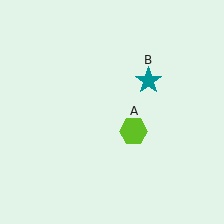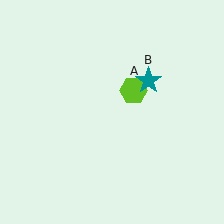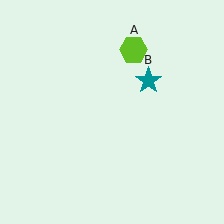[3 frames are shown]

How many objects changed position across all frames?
1 object changed position: lime hexagon (object A).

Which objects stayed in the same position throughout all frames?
Teal star (object B) remained stationary.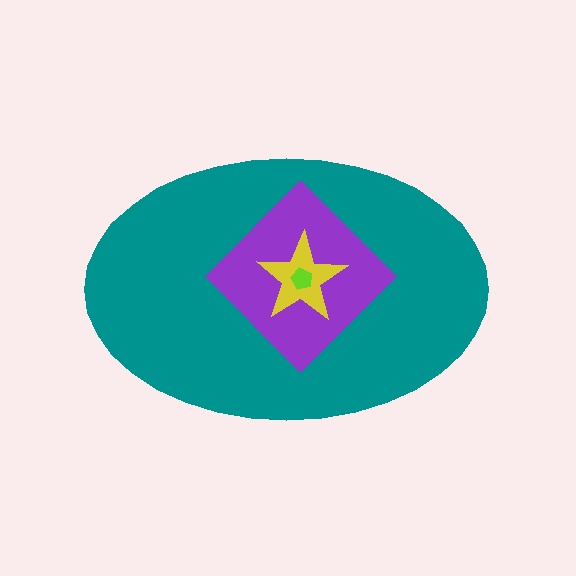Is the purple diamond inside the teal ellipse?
Yes.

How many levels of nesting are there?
4.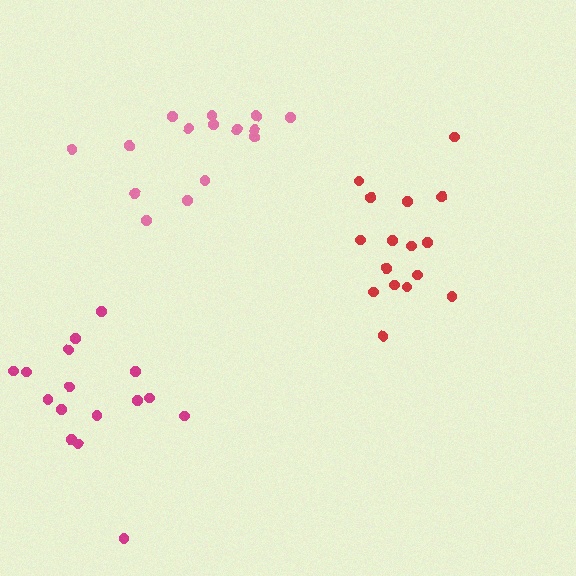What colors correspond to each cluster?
The clusters are colored: pink, magenta, red.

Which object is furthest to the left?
The magenta cluster is leftmost.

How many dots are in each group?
Group 1: 15 dots, Group 2: 16 dots, Group 3: 16 dots (47 total).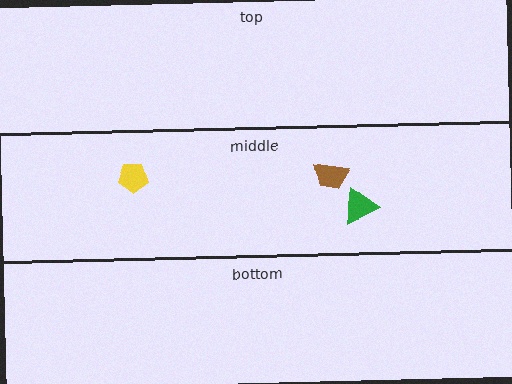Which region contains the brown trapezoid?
The middle region.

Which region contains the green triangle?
The middle region.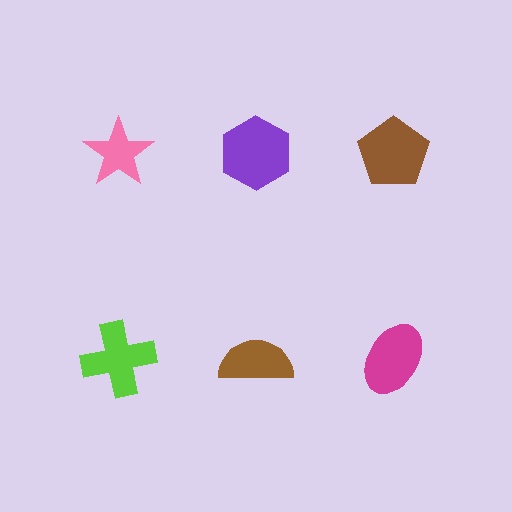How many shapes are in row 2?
3 shapes.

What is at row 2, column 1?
A lime cross.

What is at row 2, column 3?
A magenta ellipse.